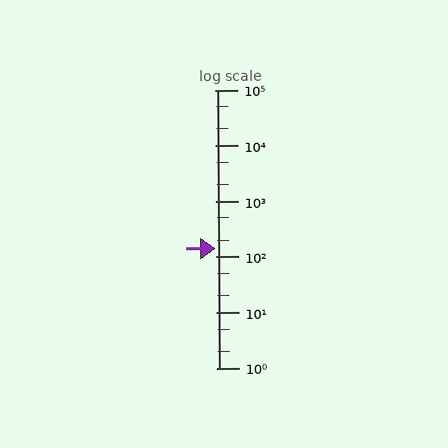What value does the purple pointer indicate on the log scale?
The pointer indicates approximately 140.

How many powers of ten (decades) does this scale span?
The scale spans 5 decades, from 1 to 100000.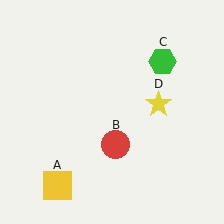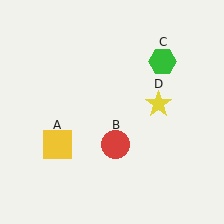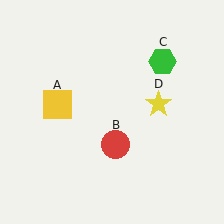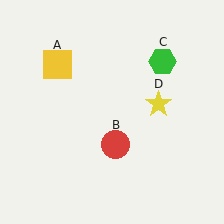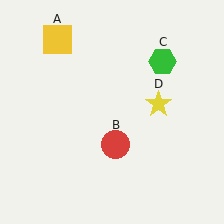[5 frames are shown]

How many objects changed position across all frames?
1 object changed position: yellow square (object A).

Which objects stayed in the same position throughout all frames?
Red circle (object B) and green hexagon (object C) and yellow star (object D) remained stationary.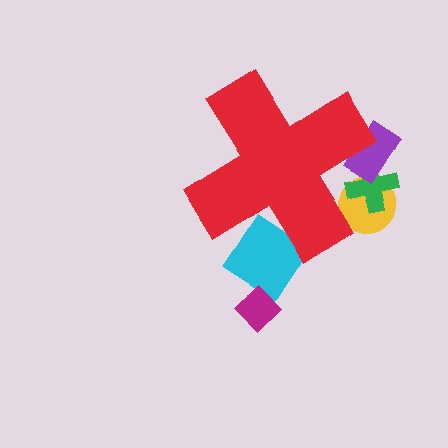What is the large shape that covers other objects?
A red cross.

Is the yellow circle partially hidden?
Yes, the yellow circle is partially hidden behind the red cross.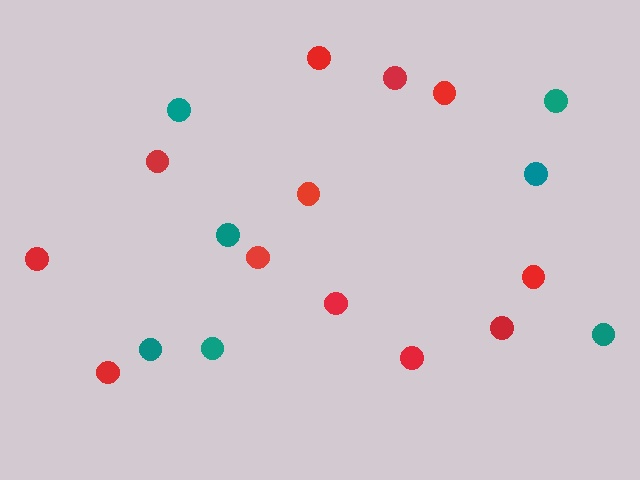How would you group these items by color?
There are 2 groups: one group of red circles (12) and one group of teal circles (7).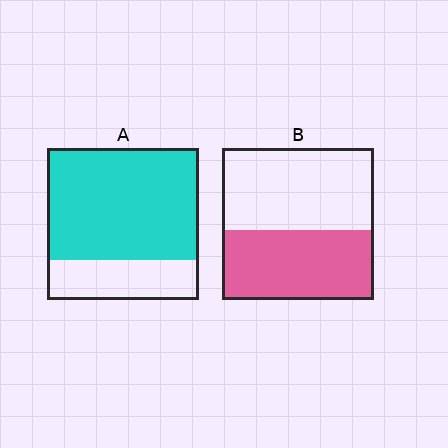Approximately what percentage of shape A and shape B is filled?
A is approximately 75% and B is approximately 45%.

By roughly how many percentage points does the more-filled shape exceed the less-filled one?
By roughly 30 percentage points (A over B).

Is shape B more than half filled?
Roughly half.